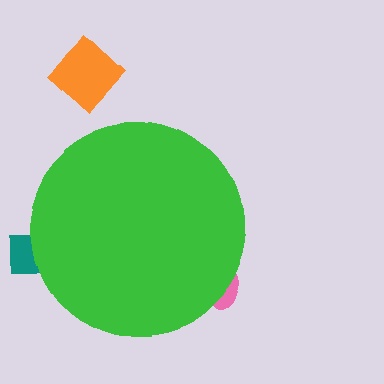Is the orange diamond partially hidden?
No, the orange diamond is fully visible.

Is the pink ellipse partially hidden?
Yes, the pink ellipse is partially hidden behind the green circle.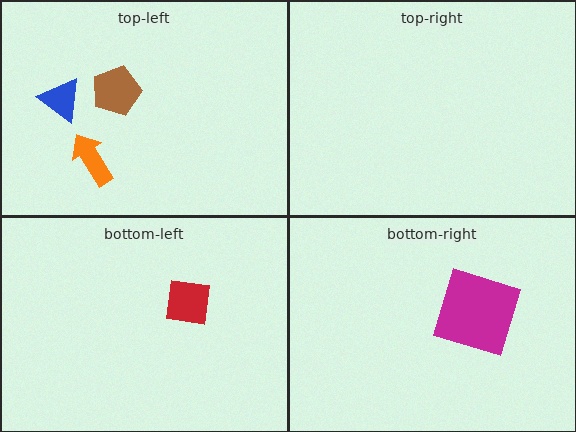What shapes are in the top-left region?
The blue triangle, the orange arrow, the brown pentagon.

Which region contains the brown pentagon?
The top-left region.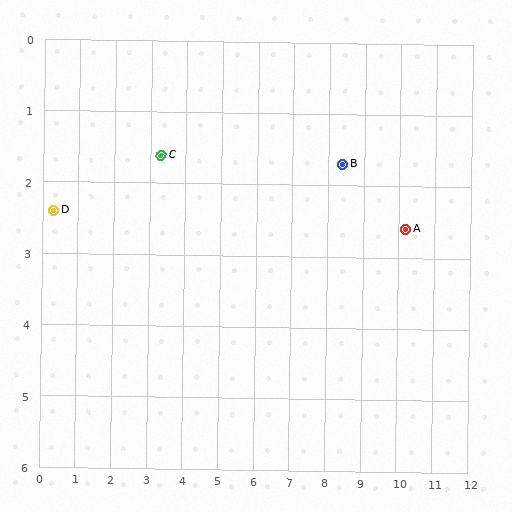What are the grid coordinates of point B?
Point B is at approximately (8.4, 1.7).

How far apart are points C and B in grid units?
Points C and B are about 5.1 grid units apart.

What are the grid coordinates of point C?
Point C is at approximately (3.3, 1.6).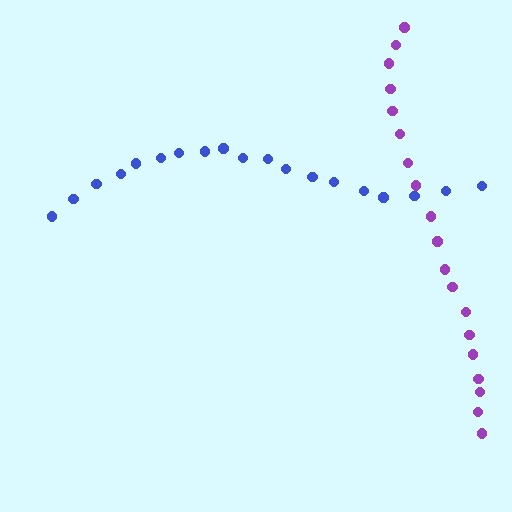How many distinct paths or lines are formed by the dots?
There are 2 distinct paths.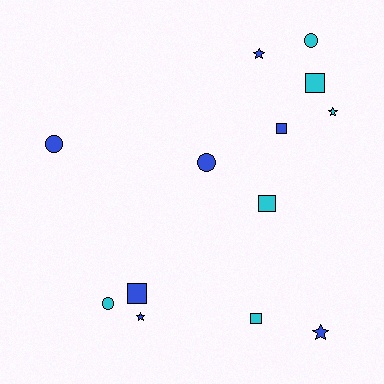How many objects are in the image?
There are 13 objects.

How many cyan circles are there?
There are 2 cyan circles.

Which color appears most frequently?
Blue, with 7 objects.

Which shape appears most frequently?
Square, with 5 objects.